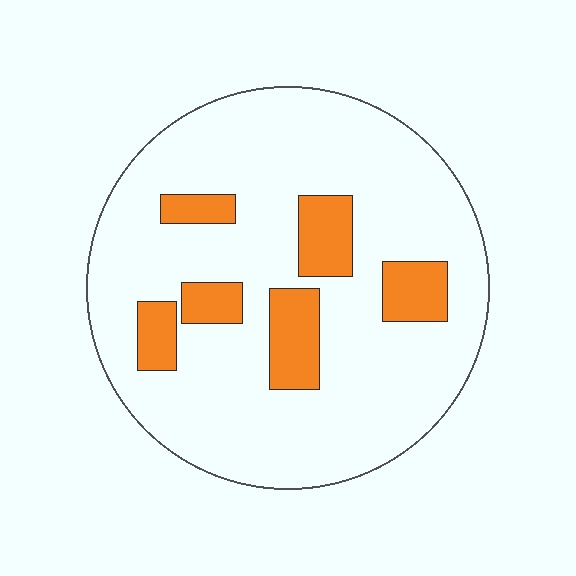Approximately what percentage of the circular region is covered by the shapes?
Approximately 15%.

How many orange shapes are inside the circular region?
6.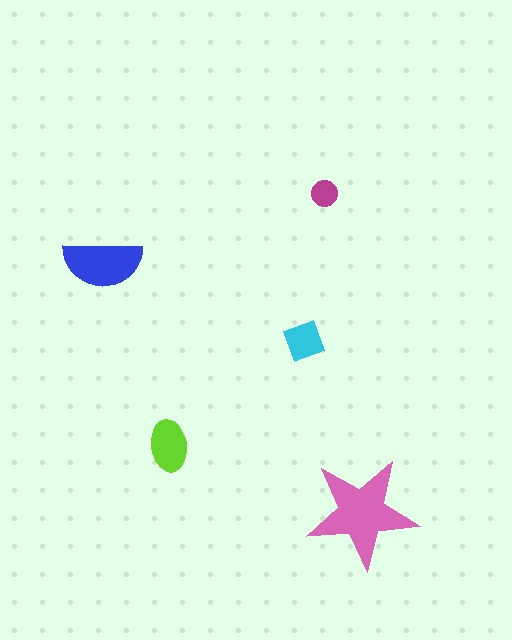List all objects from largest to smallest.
The pink star, the blue semicircle, the lime ellipse, the cyan diamond, the magenta circle.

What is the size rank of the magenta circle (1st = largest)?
5th.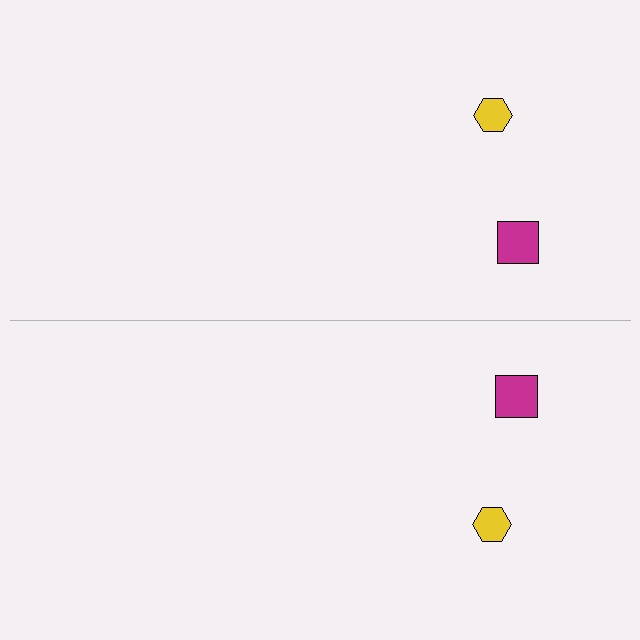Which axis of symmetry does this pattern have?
The pattern has a horizontal axis of symmetry running through the center of the image.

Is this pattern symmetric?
Yes, this pattern has bilateral (reflection) symmetry.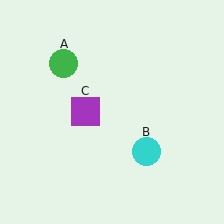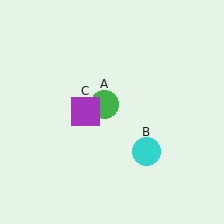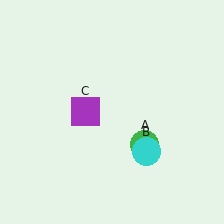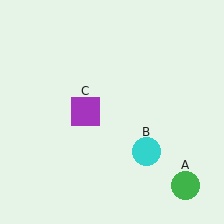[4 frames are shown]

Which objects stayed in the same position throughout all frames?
Cyan circle (object B) and purple square (object C) remained stationary.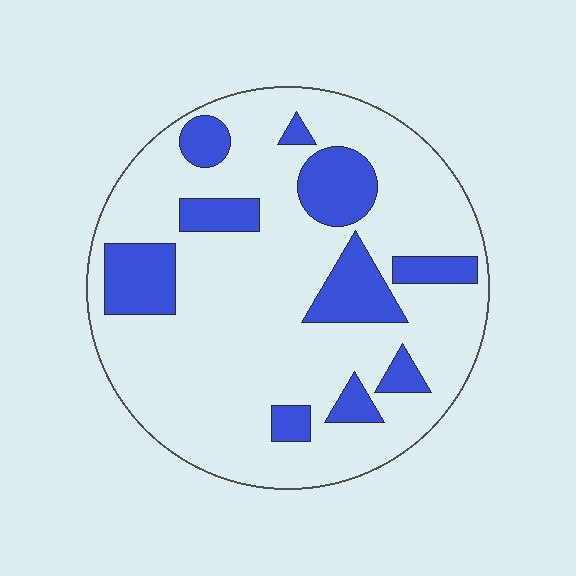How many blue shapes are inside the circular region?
10.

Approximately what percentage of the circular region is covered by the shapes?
Approximately 20%.